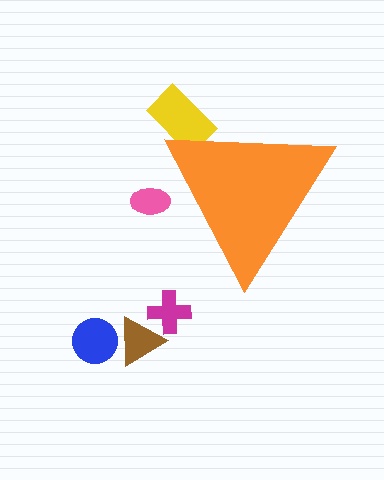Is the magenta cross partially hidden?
No, the magenta cross is fully visible.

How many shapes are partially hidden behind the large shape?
2 shapes are partially hidden.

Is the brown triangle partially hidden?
No, the brown triangle is fully visible.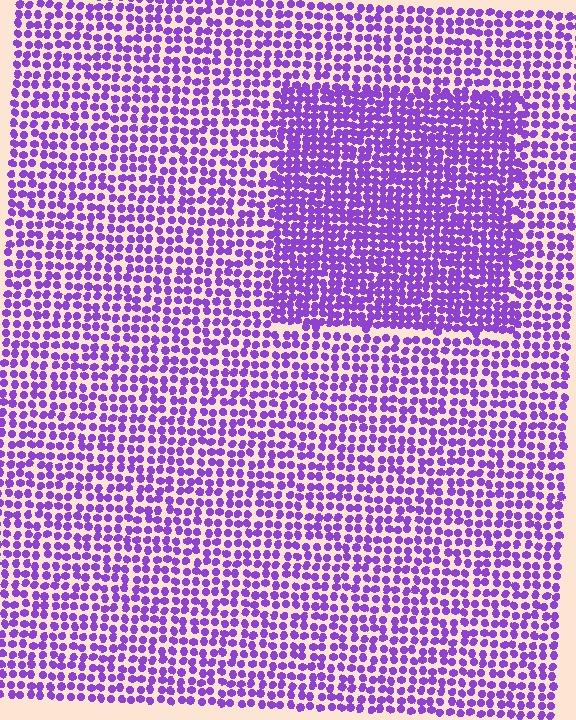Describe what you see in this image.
The image contains small purple elements arranged at two different densities. A rectangle-shaped region is visible where the elements are more densely packed than the surrounding area.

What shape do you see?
I see a rectangle.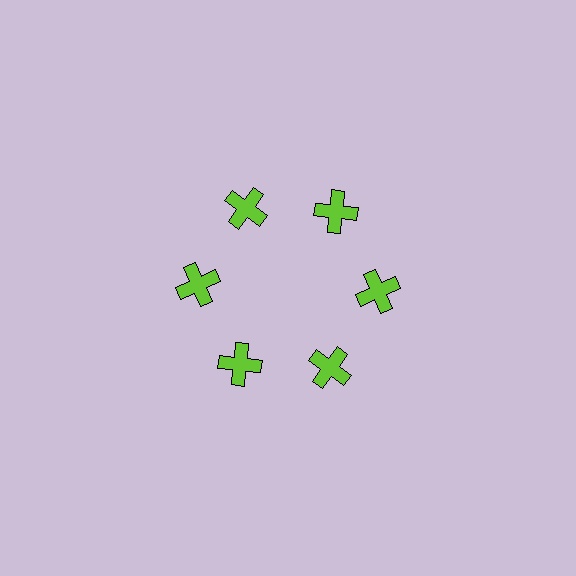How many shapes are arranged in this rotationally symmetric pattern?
There are 6 shapes, arranged in 6 groups of 1.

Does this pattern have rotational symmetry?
Yes, this pattern has 6-fold rotational symmetry. It looks the same after rotating 60 degrees around the center.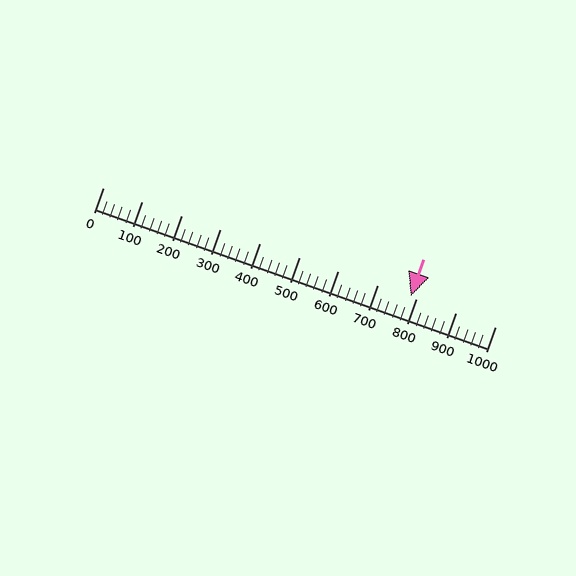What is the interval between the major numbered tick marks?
The major tick marks are spaced 100 units apart.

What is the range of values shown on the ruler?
The ruler shows values from 0 to 1000.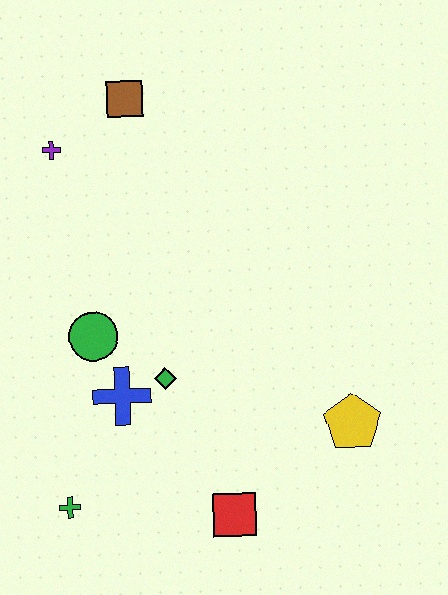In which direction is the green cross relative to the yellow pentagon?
The green cross is to the left of the yellow pentagon.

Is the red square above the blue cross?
No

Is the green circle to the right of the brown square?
No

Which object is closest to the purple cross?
The brown square is closest to the purple cross.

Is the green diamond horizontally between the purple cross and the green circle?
No